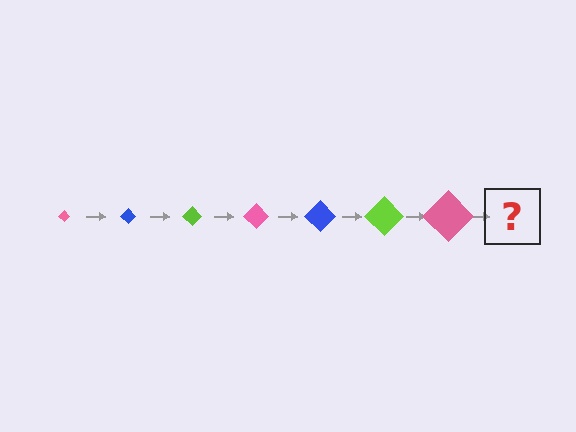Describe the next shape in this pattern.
It should be a blue diamond, larger than the previous one.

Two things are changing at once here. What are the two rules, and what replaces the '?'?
The two rules are that the diamond grows larger each step and the color cycles through pink, blue, and lime. The '?' should be a blue diamond, larger than the previous one.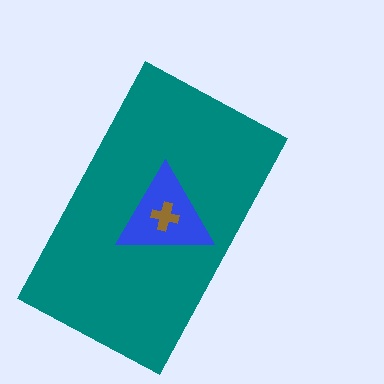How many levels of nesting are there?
3.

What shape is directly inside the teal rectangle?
The blue triangle.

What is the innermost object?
The brown cross.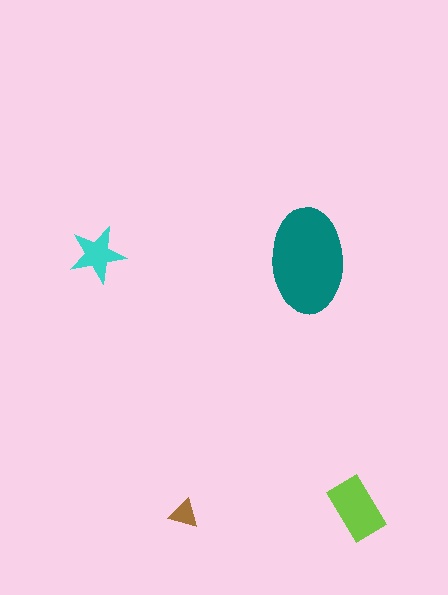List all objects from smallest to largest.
The brown triangle, the cyan star, the lime rectangle, the teal ellipse.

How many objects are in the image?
There are 4 objects in the image.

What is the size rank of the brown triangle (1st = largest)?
4th.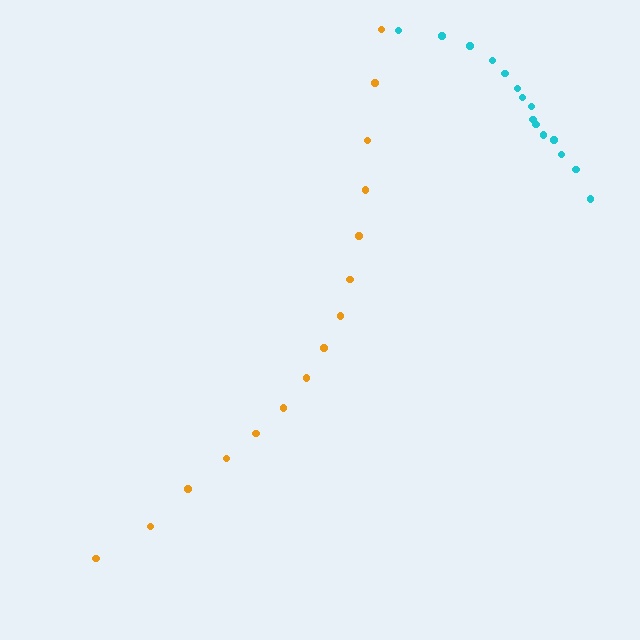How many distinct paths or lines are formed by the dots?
There are 2 distinct paths.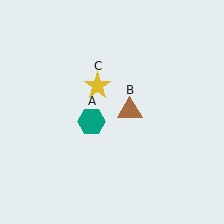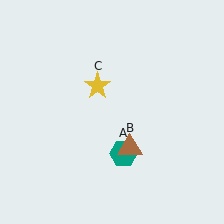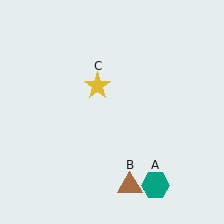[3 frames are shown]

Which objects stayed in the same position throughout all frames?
Yellow star (object C) remained stationary.